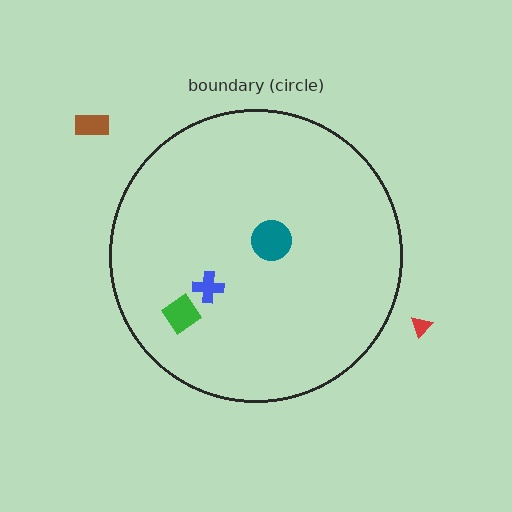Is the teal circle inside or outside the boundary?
Inside.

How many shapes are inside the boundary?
3 inside, 2 outside.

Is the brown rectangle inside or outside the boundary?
Outside.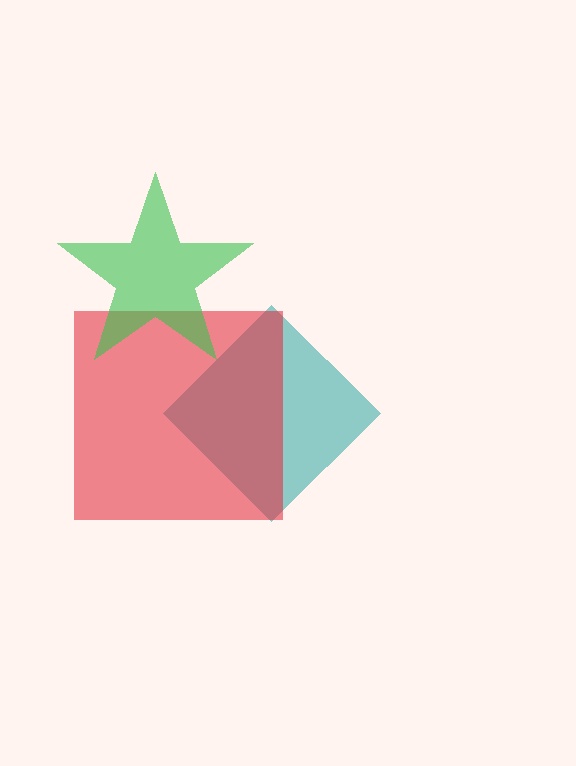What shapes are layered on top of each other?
The layered shapes are: a teal diamond, a red square, a green star.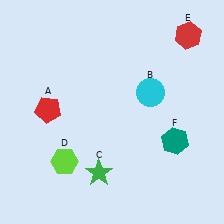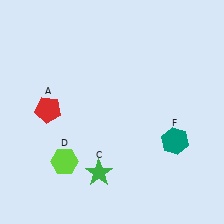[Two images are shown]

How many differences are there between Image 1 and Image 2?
There are 2 differences between the two images.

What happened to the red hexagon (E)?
The red hexagon (E) was removed in Image 2. It was in the top-right area of Image 1.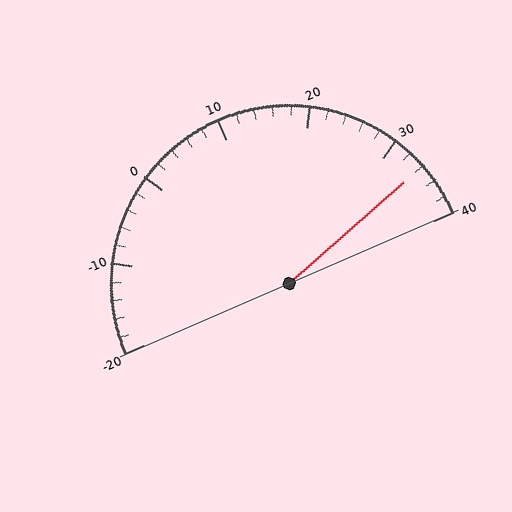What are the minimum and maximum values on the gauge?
The gauge ranges from -20 to 40.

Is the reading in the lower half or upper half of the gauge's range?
The reading is in the upper half of the range (-20 to 40).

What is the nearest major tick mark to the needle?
The nearest major tick mark is 30.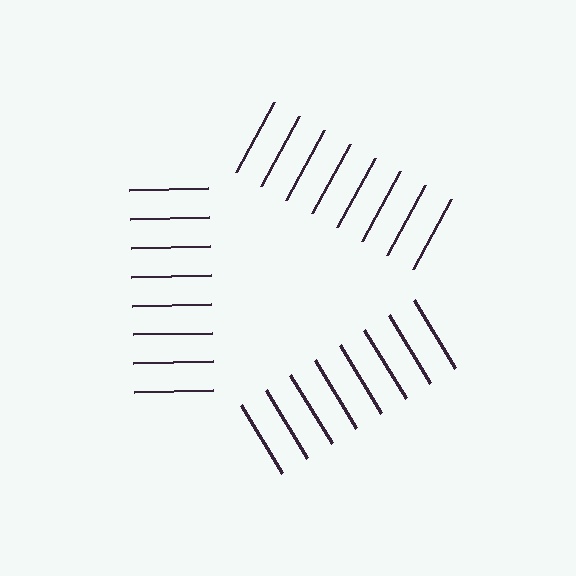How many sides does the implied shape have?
3 sides — the line-ends trace a triangle.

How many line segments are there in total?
24 — 8 along each of the 3 edges.